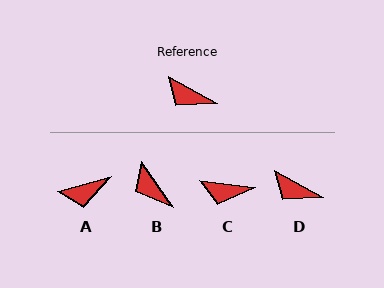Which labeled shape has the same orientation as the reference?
D.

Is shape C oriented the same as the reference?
No, it is off by about 21 degrees.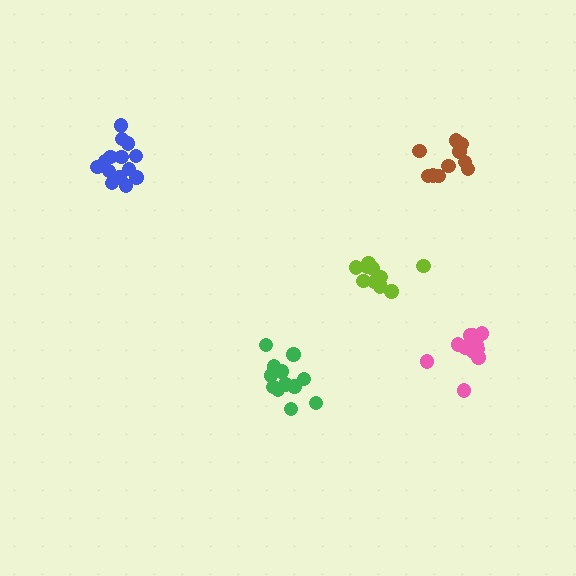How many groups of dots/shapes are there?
There are 5 groups.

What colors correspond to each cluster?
The clusters are colored: pink, green, blue, lime, brown.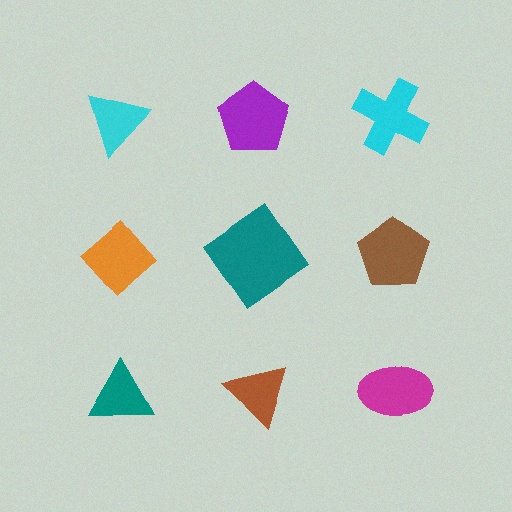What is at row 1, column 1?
A cyan triangle.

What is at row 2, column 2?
A teal diamond.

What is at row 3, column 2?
A brown triangle.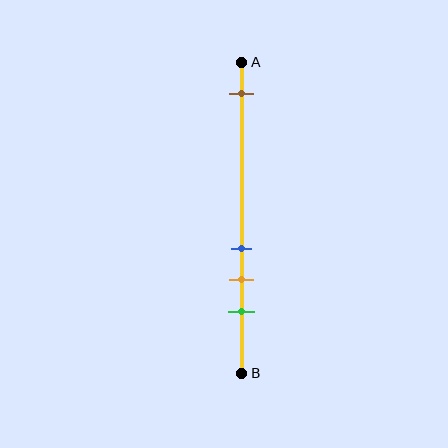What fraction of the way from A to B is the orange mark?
The orange mark is approximately 70% (0.7) of the way from A to B.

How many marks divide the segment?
There are 4 marks dividing the segment.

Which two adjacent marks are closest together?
The blue and orange marks are the closest adjacent pair.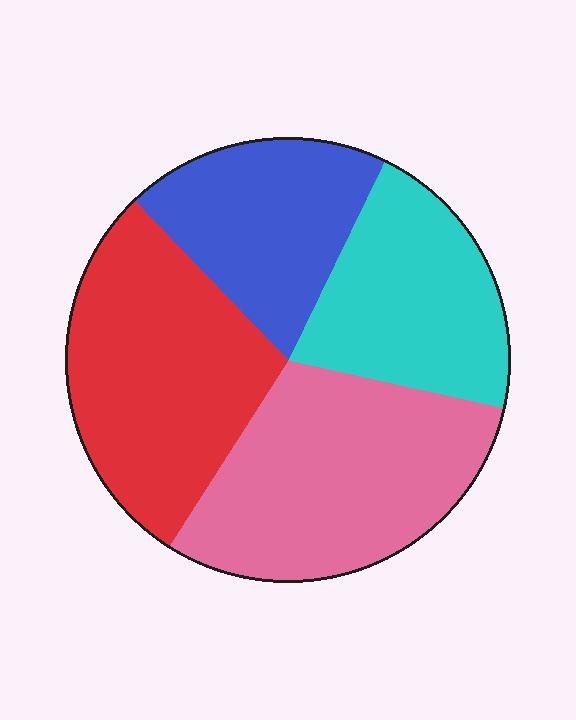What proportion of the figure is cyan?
Cyan takes up about one fifth (1/5) of the figure.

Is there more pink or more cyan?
Pink.